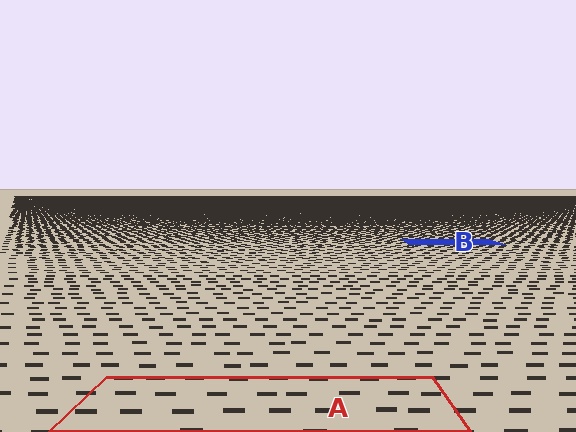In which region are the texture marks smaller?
The texture marks are smaller in region B, because it is farther away.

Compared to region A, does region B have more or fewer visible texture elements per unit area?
Region B has more texture elements per unit area — they are packed more densely because it is farther away.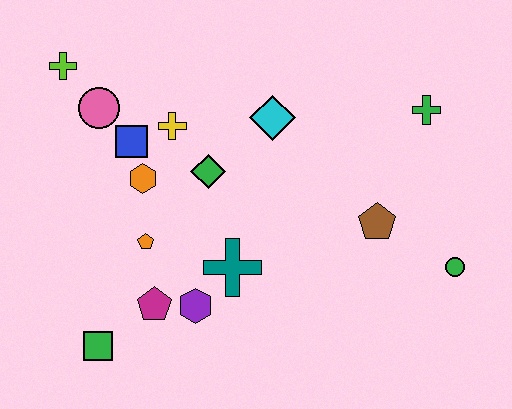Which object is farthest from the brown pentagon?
The lime cross is farthest from the brown pentagon.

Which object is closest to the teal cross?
The purple hexagon is closest to the teal cross.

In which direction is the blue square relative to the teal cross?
The blue square is above the teal cross.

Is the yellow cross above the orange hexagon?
Yes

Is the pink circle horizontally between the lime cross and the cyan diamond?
Yes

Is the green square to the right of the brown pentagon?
No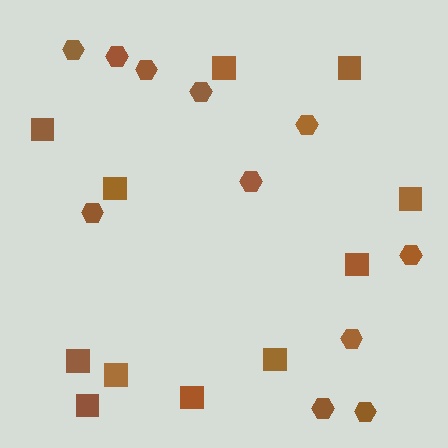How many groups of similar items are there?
There are 2 groups: one group of hexagons (11) and one group of squares (11).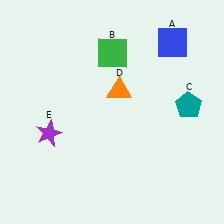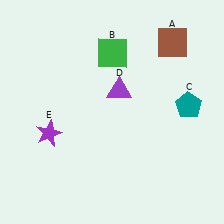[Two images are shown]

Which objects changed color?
A changed from blue to brown. D changed from orange to purple.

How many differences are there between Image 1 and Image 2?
There are 2 differences between the two images.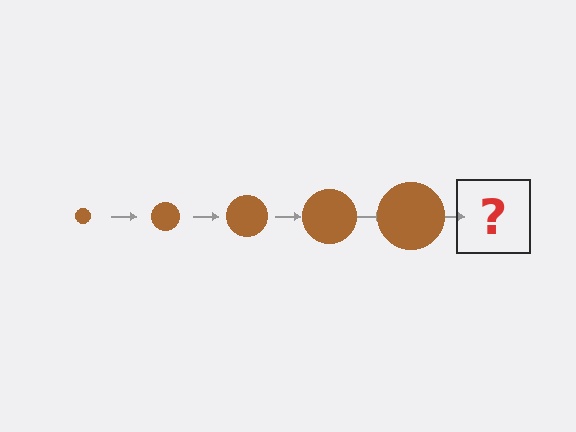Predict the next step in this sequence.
The next step is a brown circle, larger than the previous one.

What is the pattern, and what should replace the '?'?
The pattern is that the circle gets progressively larger each step. The '?' should be a brown circle, larger than the previous one.